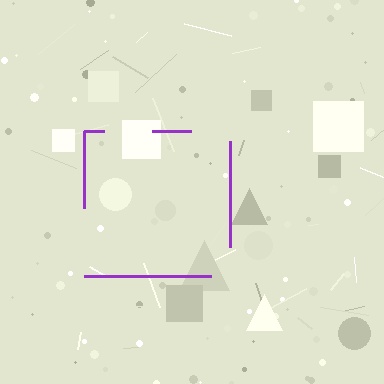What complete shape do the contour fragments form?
The contour fragments form a square.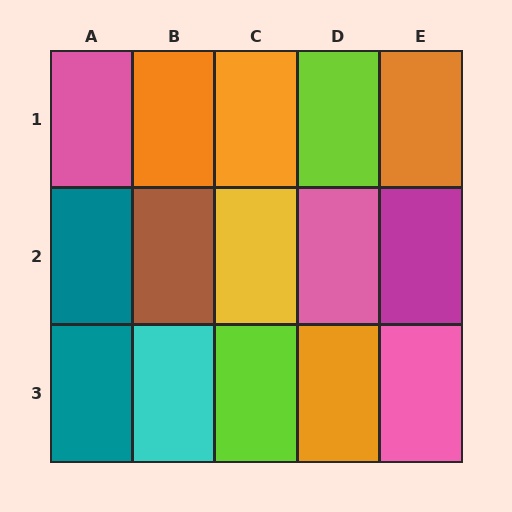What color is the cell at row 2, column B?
Brown.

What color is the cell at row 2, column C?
Yellow.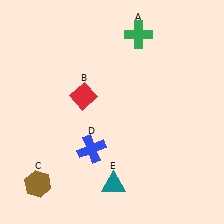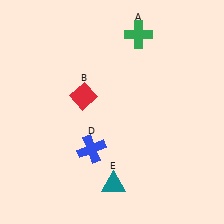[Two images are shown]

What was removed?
The brown hexagon (C) was removed in Image 2.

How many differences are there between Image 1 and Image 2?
There is 1 difference between the two images.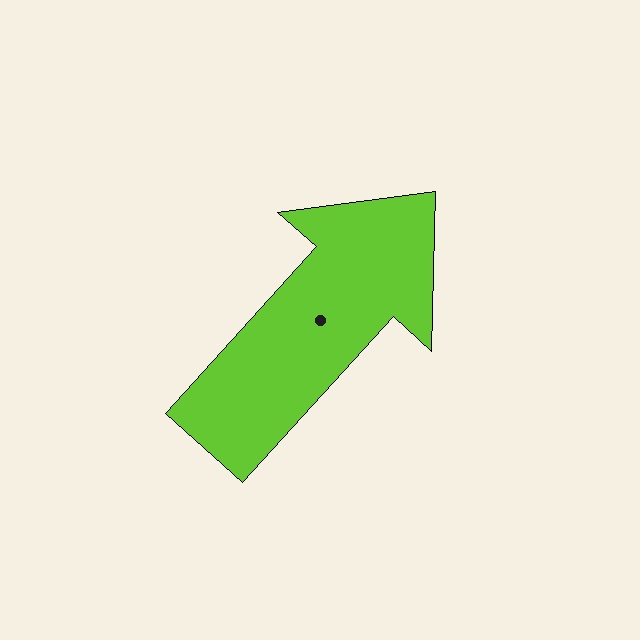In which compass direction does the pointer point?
Northeast.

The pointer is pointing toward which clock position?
Roughly 1 o'clock.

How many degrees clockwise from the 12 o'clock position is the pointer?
Approximately 42 degrees.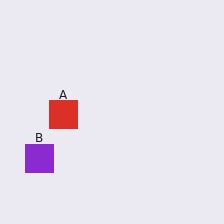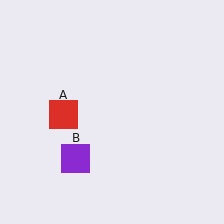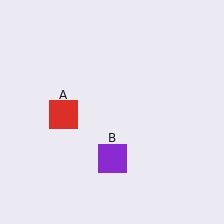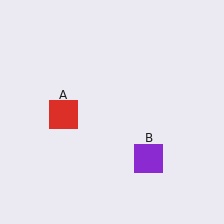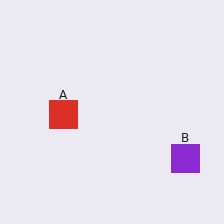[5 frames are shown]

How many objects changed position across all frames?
1 object changed position: purple square (object B).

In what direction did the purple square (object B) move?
The purple square (object B) moved right.